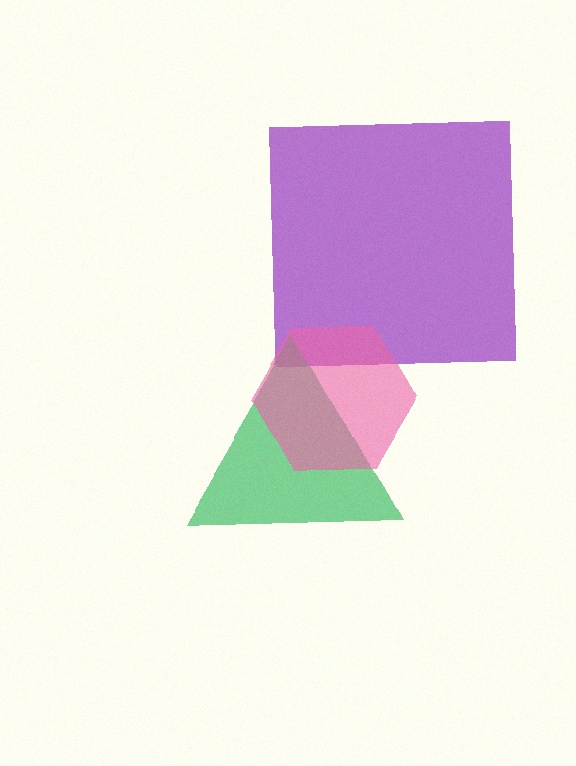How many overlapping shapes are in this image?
There are 3 overlapping shapes in the image.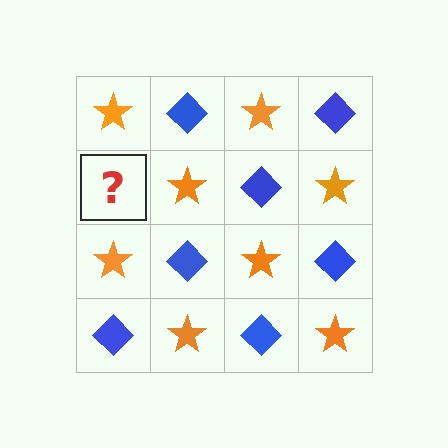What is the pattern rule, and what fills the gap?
The rule is that it alternates orange star and blue diamond in a checkerboard pattern. The gap should be filled with a blue diamond.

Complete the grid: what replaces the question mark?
The question mark should be replaced with a blue diamond.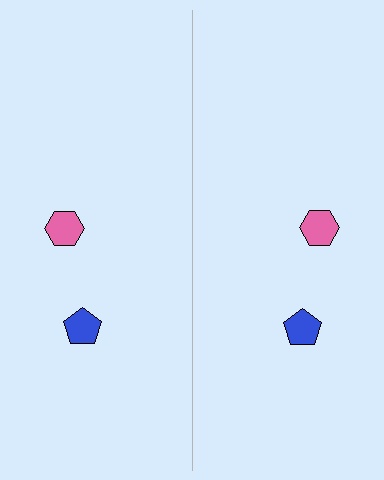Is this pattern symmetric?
Yes, this pattern has bilateral (reflection) symmetry.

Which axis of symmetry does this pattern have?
The pattern has a vertical axis of symmetry running through the center of the image.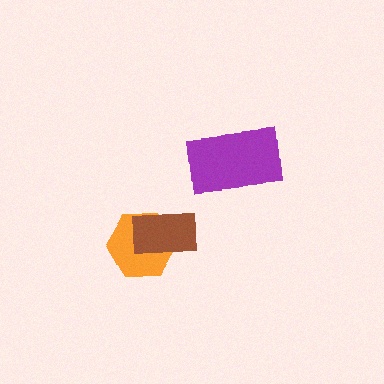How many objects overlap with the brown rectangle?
1 object overlaps with the brown rectangle.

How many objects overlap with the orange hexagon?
1 object overlaps with the orange hexagon.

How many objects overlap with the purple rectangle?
0 objects overlap with the purple rectangle.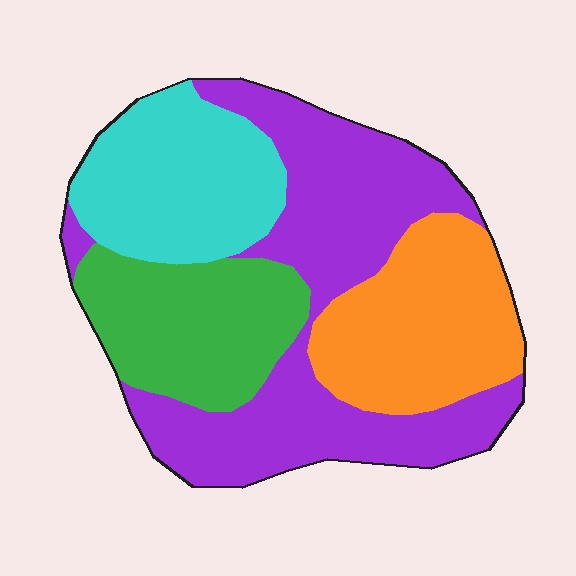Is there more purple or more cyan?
Purple.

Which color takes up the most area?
Purple, at roughly 40%.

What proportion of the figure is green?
Green takes up between a sixth and a third of the figure.